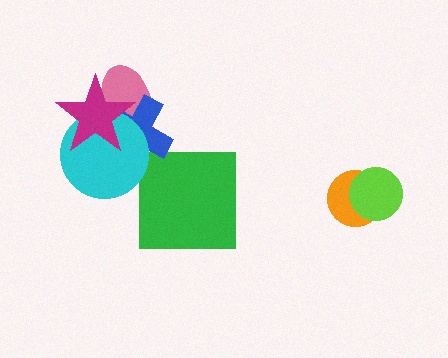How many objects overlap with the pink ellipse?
3 objects overlap with the pink ellipse.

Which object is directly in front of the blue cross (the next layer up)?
The cyan circle is directly in front of the blue cross.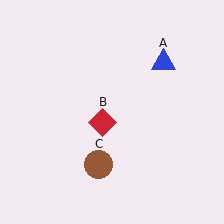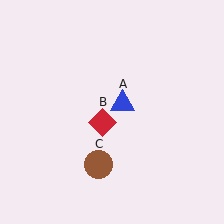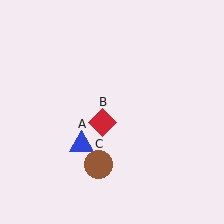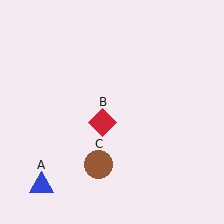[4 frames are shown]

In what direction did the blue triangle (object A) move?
The blue triangle (object A) moved down and to the left.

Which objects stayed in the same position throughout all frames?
Red diamond (object B) and brown circle (object C) remained stationary.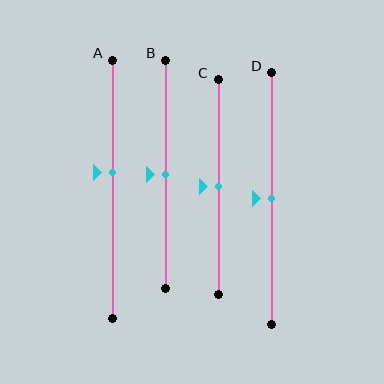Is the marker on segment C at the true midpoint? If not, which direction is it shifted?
Yes, the marker on segment C is at the true midpoint.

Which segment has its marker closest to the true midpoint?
Segment B has its marker closest to the true midpoint.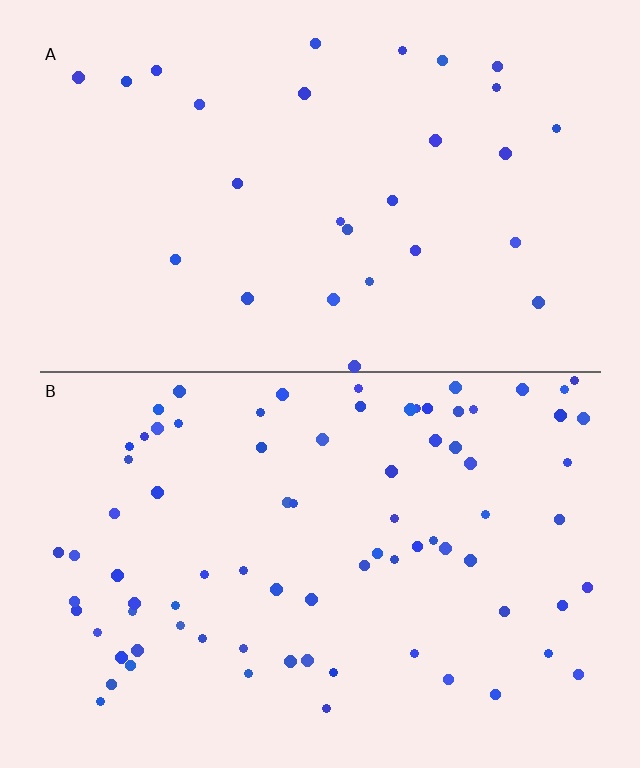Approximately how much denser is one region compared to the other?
Approximately 2.9× — region B over region A.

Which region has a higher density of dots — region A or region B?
B (the bottom).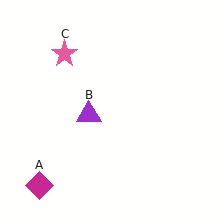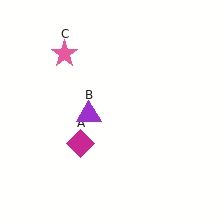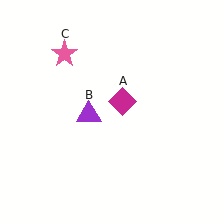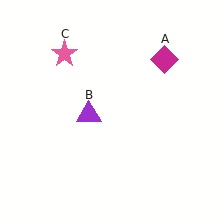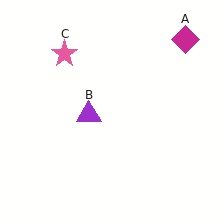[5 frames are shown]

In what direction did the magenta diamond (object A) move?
The magenta diamond (object A) moved up and to the right.